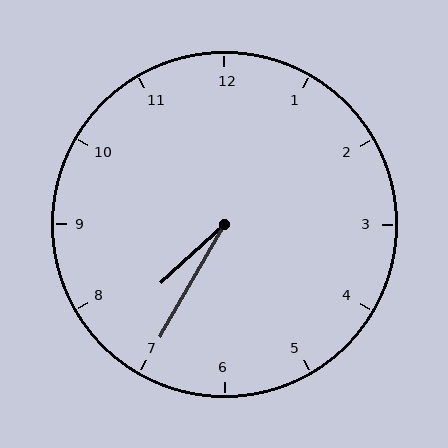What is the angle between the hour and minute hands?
Approximately 18 degrees.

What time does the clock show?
7:35.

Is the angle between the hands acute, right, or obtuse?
It is acute.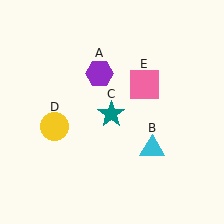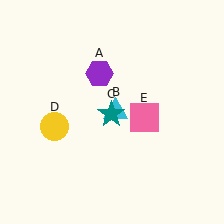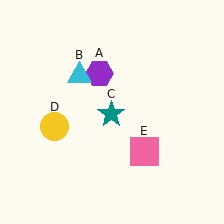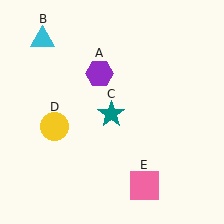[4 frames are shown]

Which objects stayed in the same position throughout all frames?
Purple hexagon (object A) and teal star (object C) and yellow circle (object D) remained stationary.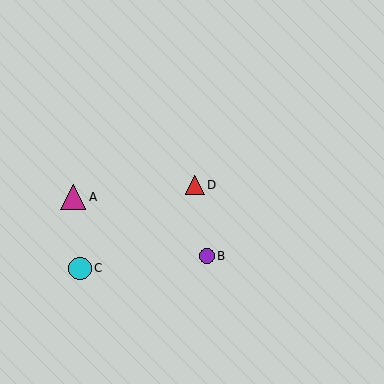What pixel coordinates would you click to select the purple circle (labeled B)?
Click at (207, 256) to select the purple circle B.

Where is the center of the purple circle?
The center of the purple circle is at (207, 256).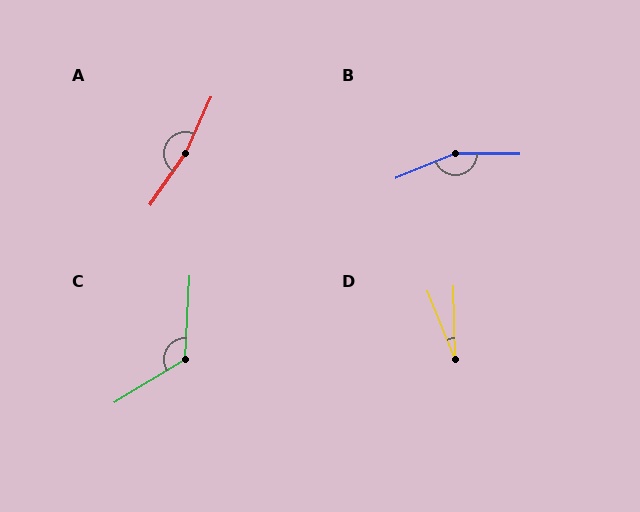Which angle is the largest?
A, at approximately 170 degrees.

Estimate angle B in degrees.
Approximately 157 degrees.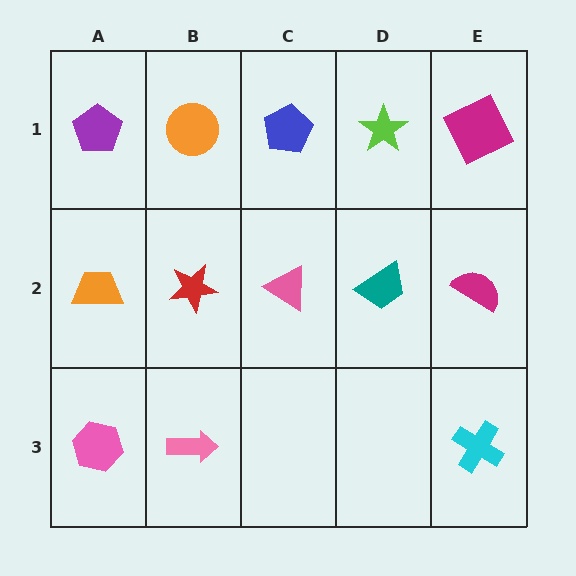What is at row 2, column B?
A red star.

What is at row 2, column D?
A teal trapezoid.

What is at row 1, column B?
An orange circle.